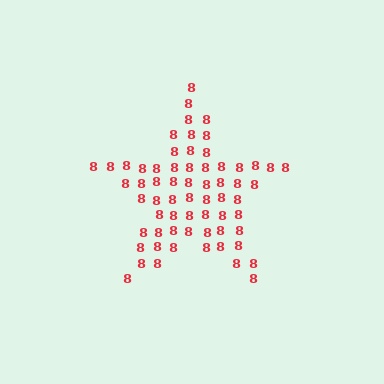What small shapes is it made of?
It is made of small digit 8's.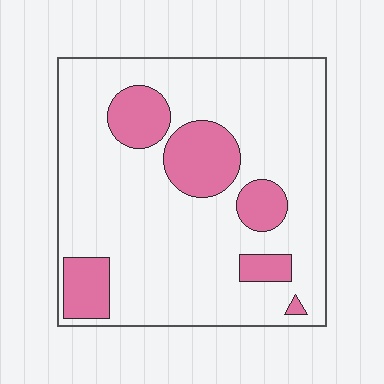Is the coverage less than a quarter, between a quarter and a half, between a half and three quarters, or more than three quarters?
Less than a quarter.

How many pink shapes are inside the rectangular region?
6.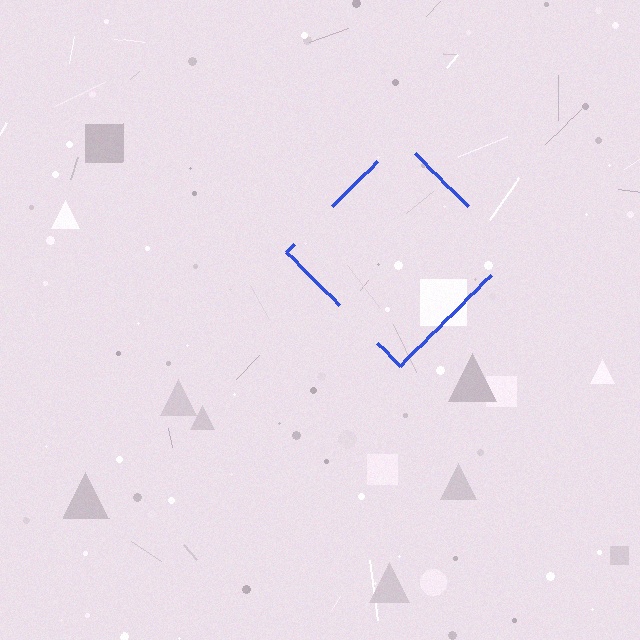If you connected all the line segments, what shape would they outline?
They would outline a diamond.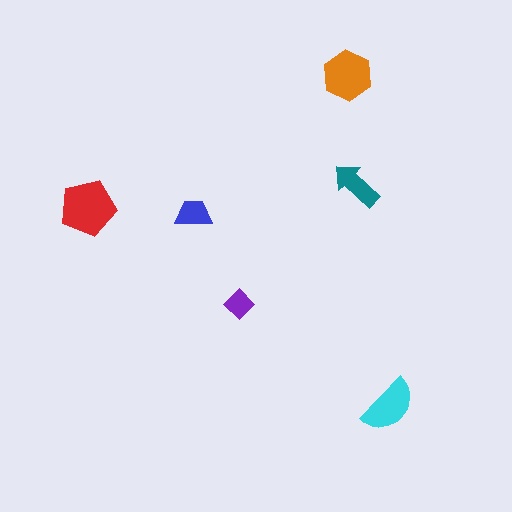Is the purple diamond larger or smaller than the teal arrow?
Smaller.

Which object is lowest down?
The cyan semicircle is bottommost.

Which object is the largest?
The red pentagon.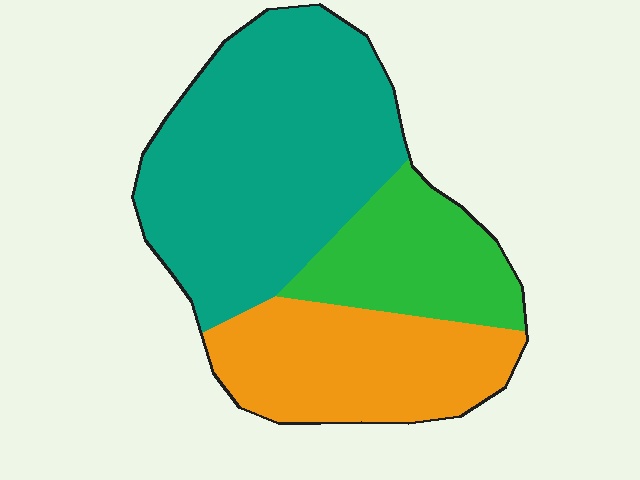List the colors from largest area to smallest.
From largest to smallest: teal, orange, green.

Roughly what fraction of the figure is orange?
Orange covers 28% of the figure.